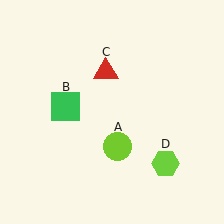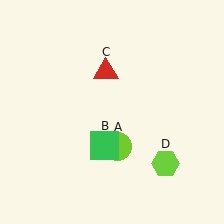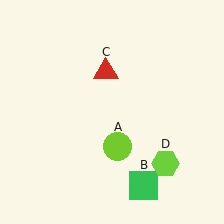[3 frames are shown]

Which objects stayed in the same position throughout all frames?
Lime circle (object A) and red triangle (object C) and lime hexagon (object D) remained stationary.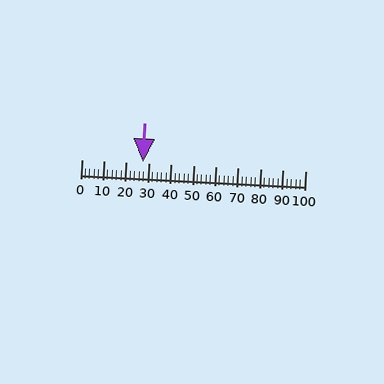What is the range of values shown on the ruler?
The ruler shows values from 0 to 100.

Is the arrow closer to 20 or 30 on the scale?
The arrow is closer to 30.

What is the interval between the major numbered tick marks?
The major tick marks are spaced 10 units apart.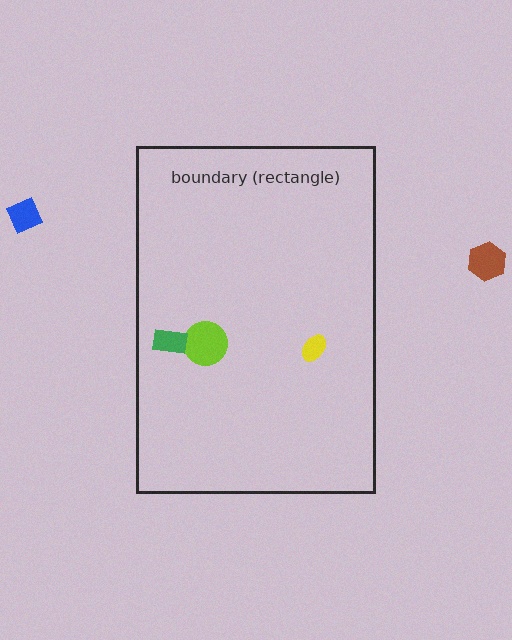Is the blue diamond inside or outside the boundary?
Outside.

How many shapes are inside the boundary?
3 inside, 2 outside.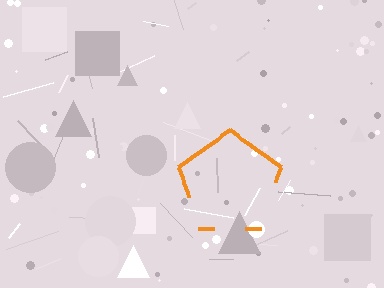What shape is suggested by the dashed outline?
The dashed outline suggests a pentagon.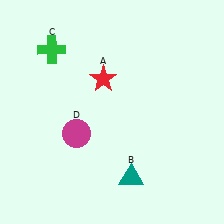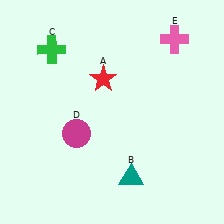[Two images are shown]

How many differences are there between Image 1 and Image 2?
There is 1 difference between the two images.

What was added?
A pink cross (E) was added in Image 2.